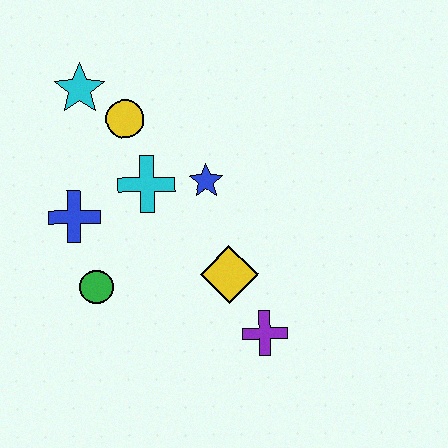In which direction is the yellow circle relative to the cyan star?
The yellow circle is to the right of the cyan star.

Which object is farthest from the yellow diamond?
The cyan star is farthest from the yellow diamond.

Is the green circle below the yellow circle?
Yes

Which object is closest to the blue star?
The cyan cross is closest to the blue star.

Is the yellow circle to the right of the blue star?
No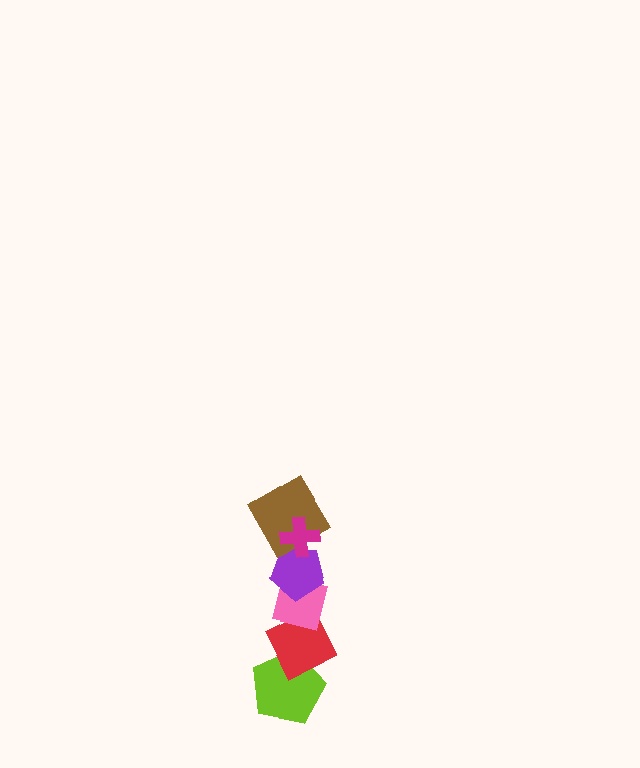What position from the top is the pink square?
The pink square is 4th from the top.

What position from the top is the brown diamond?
The brown diamond is 2nd from the top.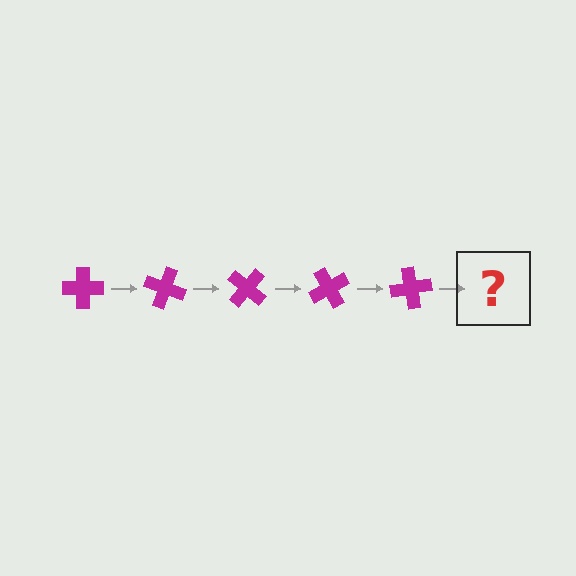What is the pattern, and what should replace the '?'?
The pattern is that the cross rotates 20 degrees each step. The '?' should be a magenta cross rotated 100 degrees.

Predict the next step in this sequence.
The next step is a magenta cross rotated 100 degrees.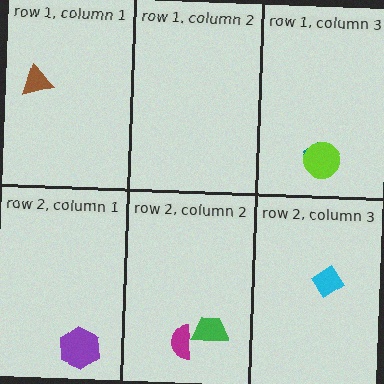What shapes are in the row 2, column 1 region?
The purple hexagon.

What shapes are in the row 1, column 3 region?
The teal pentagon, the lime circle.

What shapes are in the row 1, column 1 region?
The brown triangle.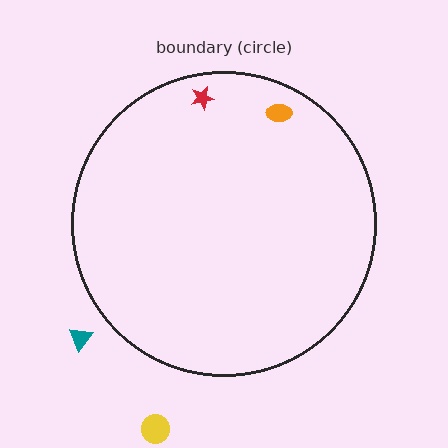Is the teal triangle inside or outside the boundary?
Outside.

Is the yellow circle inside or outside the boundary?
Outside.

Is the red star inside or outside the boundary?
Inside.